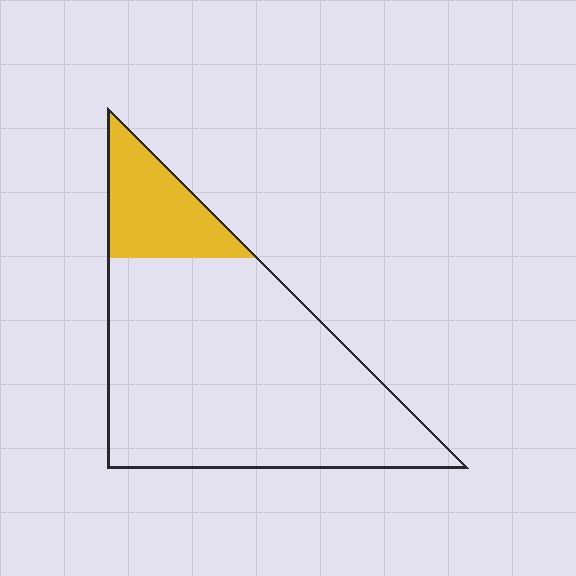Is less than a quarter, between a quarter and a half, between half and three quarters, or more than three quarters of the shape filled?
Less than a quarter.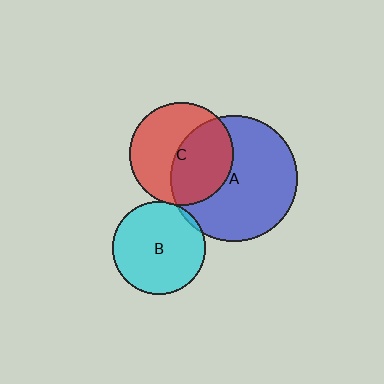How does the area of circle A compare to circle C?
Approximately 1.5 times.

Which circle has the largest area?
Circle A (blue).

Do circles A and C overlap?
Yes.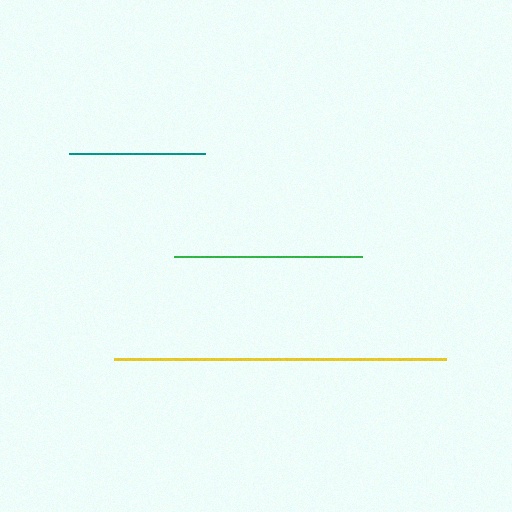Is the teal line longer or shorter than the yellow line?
The yellow line is longer than the teal line.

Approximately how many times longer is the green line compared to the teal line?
The green line is approximately 1.4 times the length of the teal line.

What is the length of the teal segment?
The teal segment is approximately 137 pixels long.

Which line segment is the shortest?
The teal line is the shortest at approximately 137 pixels.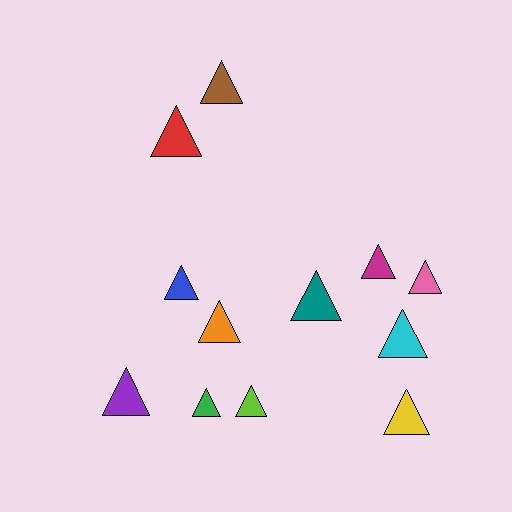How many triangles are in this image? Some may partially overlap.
There are 12 triangles.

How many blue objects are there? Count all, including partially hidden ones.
There is 1 blue object.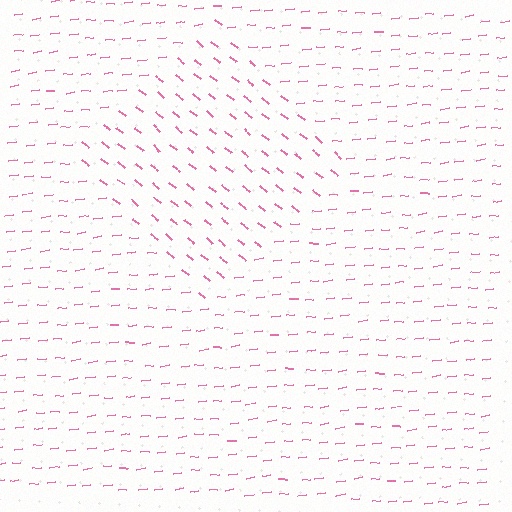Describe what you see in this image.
The image is filled with small pink line segments. A diamond region in the image has lines oriented differently from the surrounding lines, creating a visible texture boundary.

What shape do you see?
I see a diamond.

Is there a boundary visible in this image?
Yes, there is a texture boundary formed by a change in line orientation.